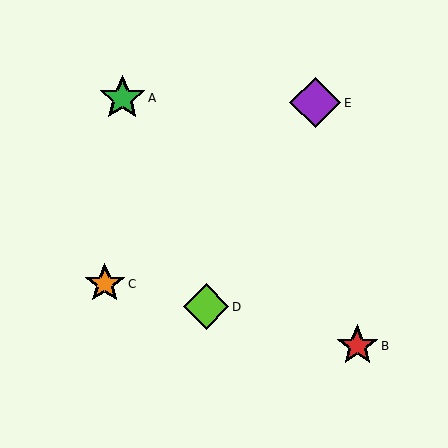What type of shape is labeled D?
Shape D is a lime diamond.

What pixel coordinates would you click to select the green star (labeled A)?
Click at (122, 98) to select the green star A.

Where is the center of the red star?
The center of the red star is at (357, 346).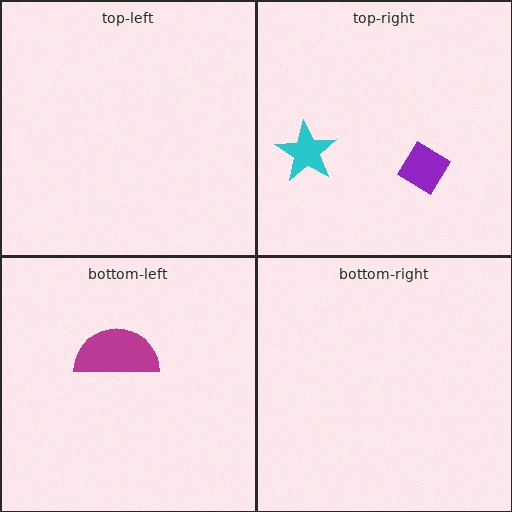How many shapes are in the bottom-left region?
1.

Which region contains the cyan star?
The top-right region.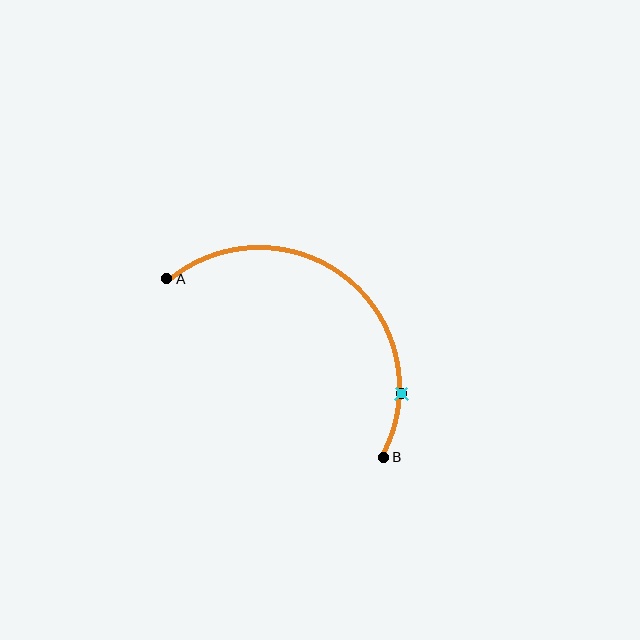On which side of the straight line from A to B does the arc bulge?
The arc bulges above and to the right of the straight line connecting A and B.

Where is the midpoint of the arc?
The arc midpoint is the point on the curve farthest from the straight line joining A and B. It sits above and to the right of that line.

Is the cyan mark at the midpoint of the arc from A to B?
No. The cyan mark lies on the arc but is closer to endpoint B. The arc midpoint would be at the point on the curve equidistant along the arc from both A and B.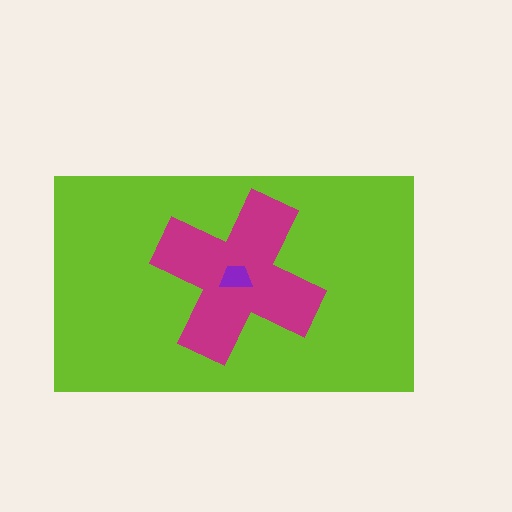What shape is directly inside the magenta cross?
The purple trapezoid.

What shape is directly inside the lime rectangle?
The magenta cross.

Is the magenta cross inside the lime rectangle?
Yes.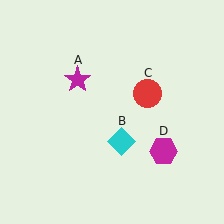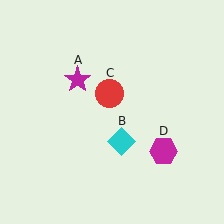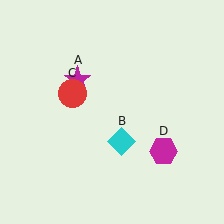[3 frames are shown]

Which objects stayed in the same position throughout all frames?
Magenta star (object A) and cyan diamond (object B) and magenta hexagon (object D) remained stationary.